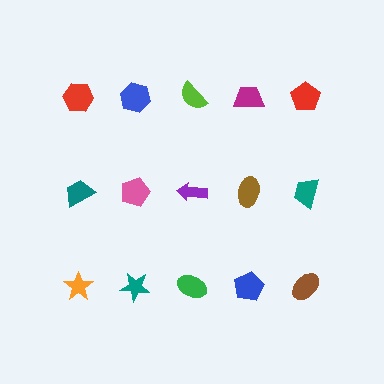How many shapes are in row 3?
5 shapes.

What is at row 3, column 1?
An orange star.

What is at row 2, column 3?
A purple arrow.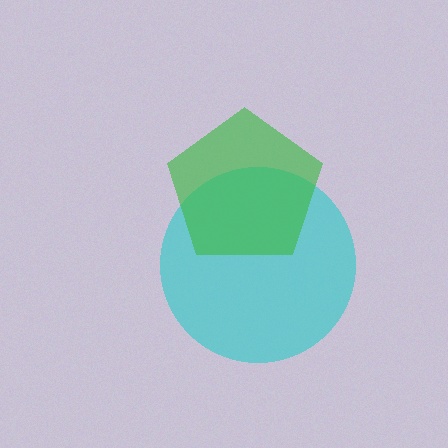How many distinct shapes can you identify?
There are 2 distinct shapes: a cyan circle, a green pentagon.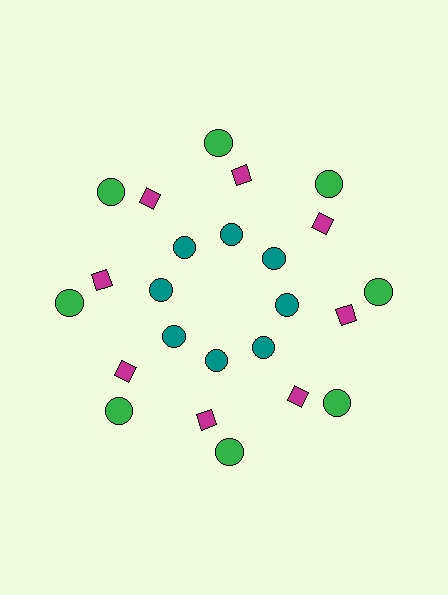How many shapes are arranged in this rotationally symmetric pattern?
There are 24 shapes, arranged in 8 groups of 3.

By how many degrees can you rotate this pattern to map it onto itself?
The pattern maps onto itself every 45 degrees of rotation.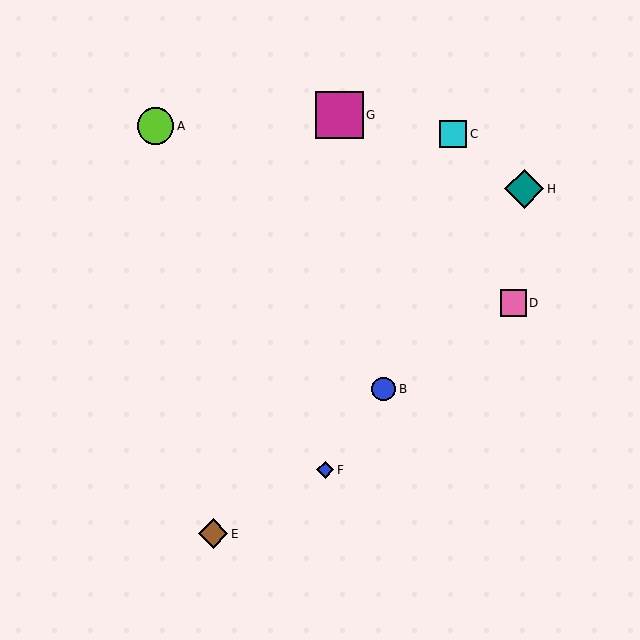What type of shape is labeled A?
Shape A is a lime circle.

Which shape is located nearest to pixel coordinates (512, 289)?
The pink square (labeled D) at (513, 303) is nearest to that location.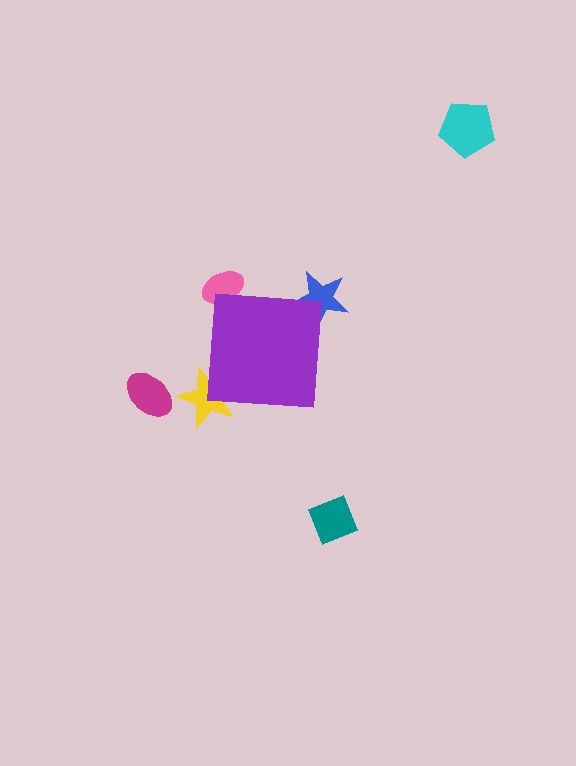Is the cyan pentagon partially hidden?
No, the cyan pentagon is fully visible.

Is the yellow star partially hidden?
Yes, the yellow star is partially hidden behind the purple square.